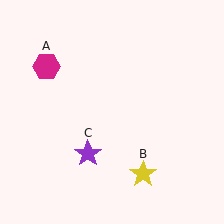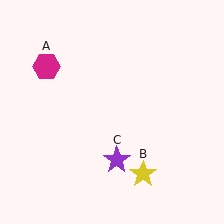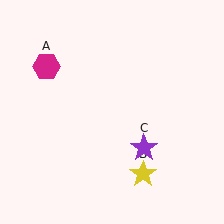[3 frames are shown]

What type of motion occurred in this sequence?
The purple star (object C) rotated counterclockwise around the center of the scene.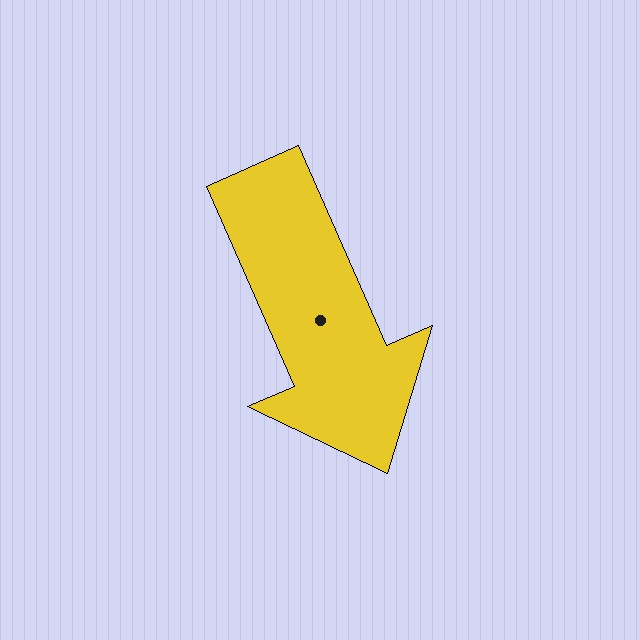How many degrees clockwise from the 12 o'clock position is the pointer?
Approximately 156 degrees.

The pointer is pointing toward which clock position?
Roughly 5 o'clock.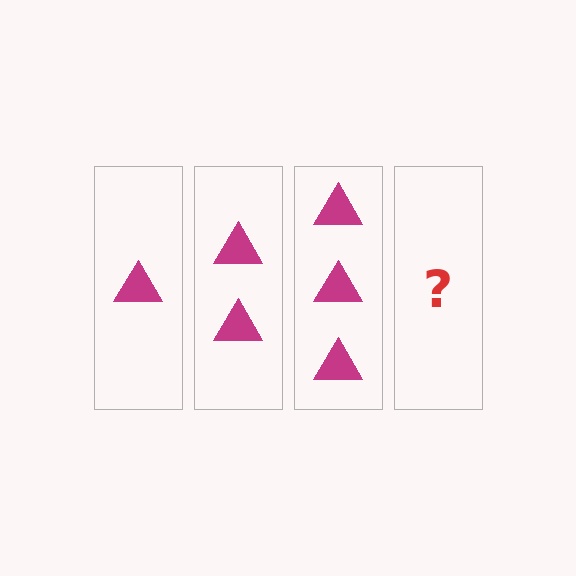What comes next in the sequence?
The next element should be 4 triangles.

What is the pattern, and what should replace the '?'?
The pattern is that each step adds one more triangle. The '?' should be 4 triangles.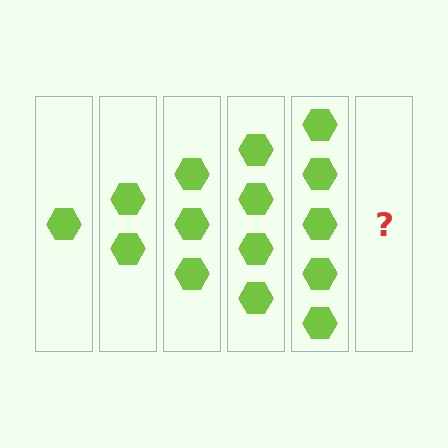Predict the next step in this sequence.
The next step is 6 hexagons.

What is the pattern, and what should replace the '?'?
The pattern is that each step adds one more hexagon. The '?' should be 6 hexagons.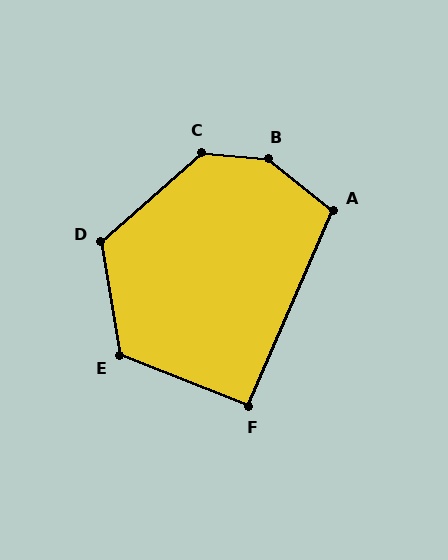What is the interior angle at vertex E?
Approximately 121 degrees (obtuse).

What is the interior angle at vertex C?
Approximately 134 degrees (obtuse).